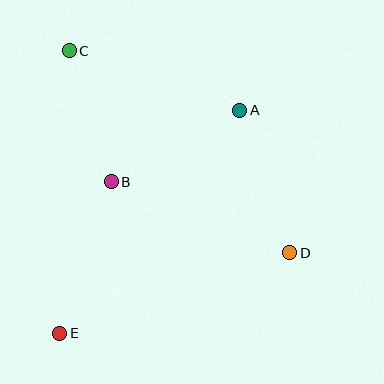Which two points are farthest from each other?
Points C and D are farthest from each other.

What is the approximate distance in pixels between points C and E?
The distance between C and E is approximately 283 pixels.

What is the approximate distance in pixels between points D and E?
The distance between D and E is approximately 244 pixels.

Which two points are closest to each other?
Points B and C are closest to each other.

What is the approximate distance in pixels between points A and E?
The distance between A and E is approximately 286 pixels.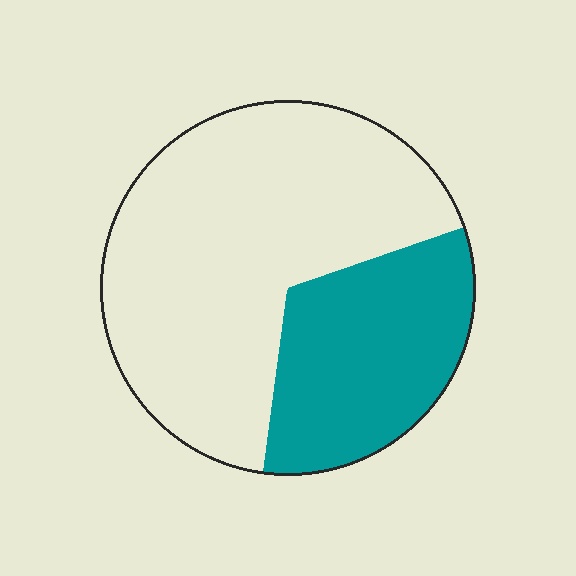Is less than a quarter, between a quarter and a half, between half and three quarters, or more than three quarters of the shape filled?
Between a quarter and a half.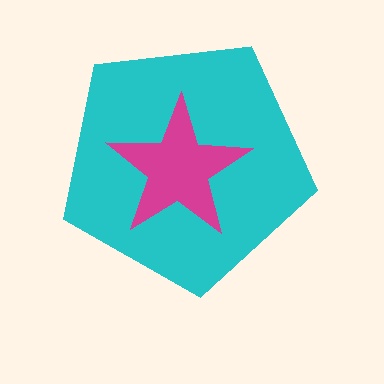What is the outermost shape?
The cyan pentagon.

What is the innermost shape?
The magenta star.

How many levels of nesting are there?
2.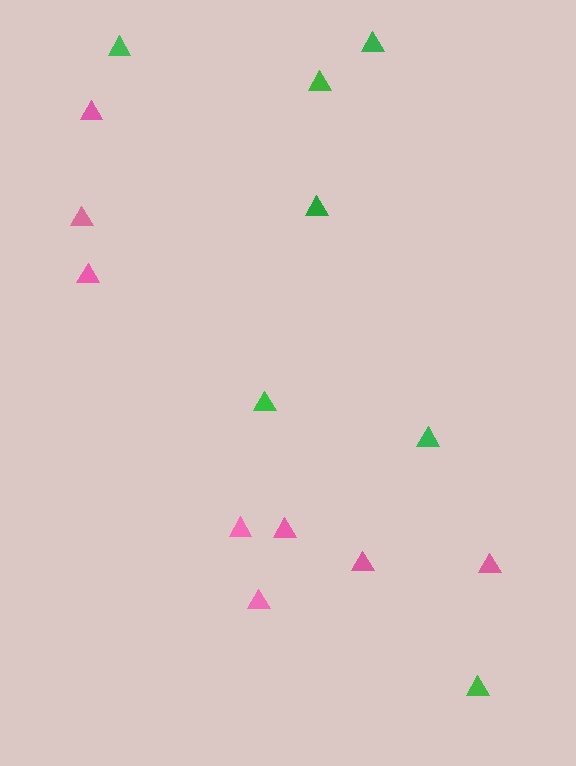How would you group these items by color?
There are 2 groups: one group of pink triangles (8) and one group of green triangles (7).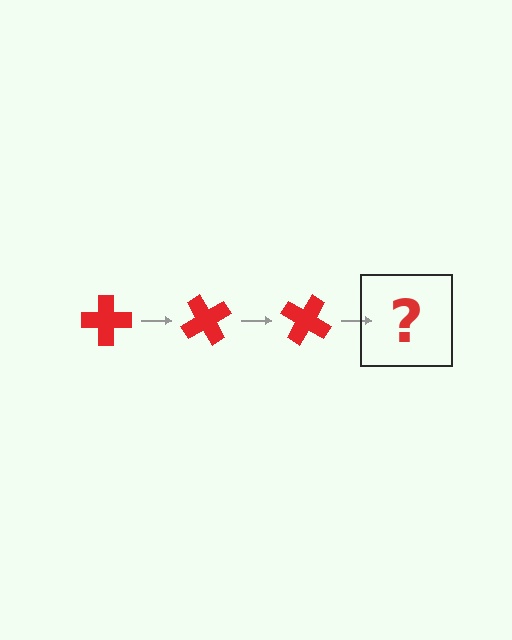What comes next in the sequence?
The next element should be a red cross rotated 180 degrees.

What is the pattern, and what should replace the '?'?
The pattern is that the cross rotates 60 degrees each step. The '?' should be a red cross rotated 180 degrees.